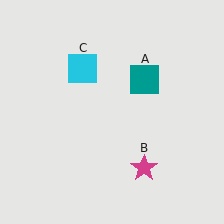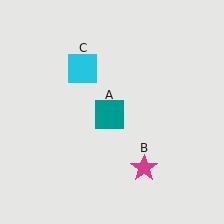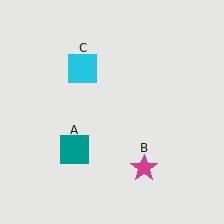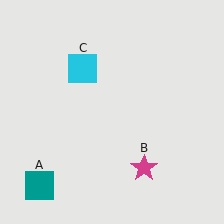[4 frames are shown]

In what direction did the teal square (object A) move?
The teal square (object A) moved down and to the left.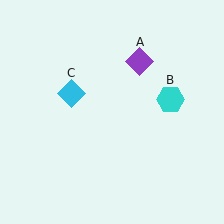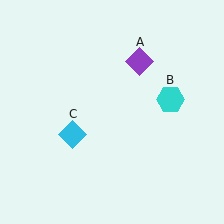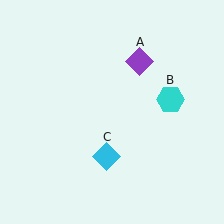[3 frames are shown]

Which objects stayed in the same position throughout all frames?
Purple diamond (object A) and cyan hexagon (object B) remained stationary.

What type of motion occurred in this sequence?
The cyan diamond (object C) rotated counterclockwise around the center of the scene.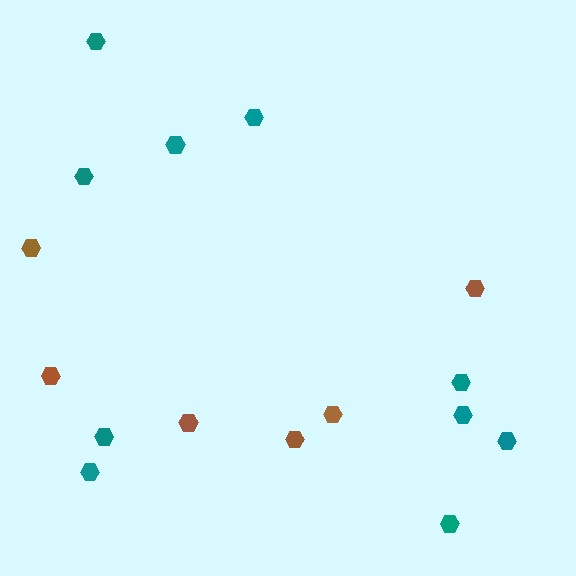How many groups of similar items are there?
There are 2 groups: one group of brown hexagons (6) and one group of teal hexagons (10).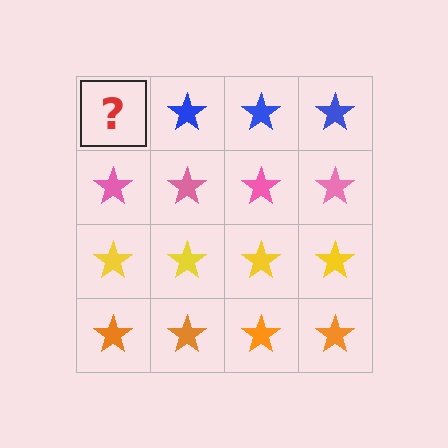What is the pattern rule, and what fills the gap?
The rule is that each row has a consistent color. The gap should be filled with a blue star.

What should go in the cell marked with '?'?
The missing cell should contain a blue star.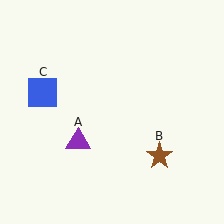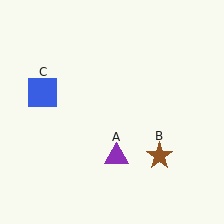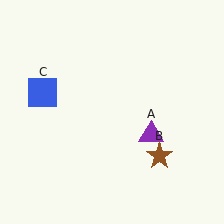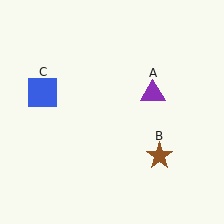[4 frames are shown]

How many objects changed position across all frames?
1 object changed position: purple triangle (object A).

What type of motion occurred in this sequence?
The purple triangle (object A) rotated counterclockwise around the center of the scene.